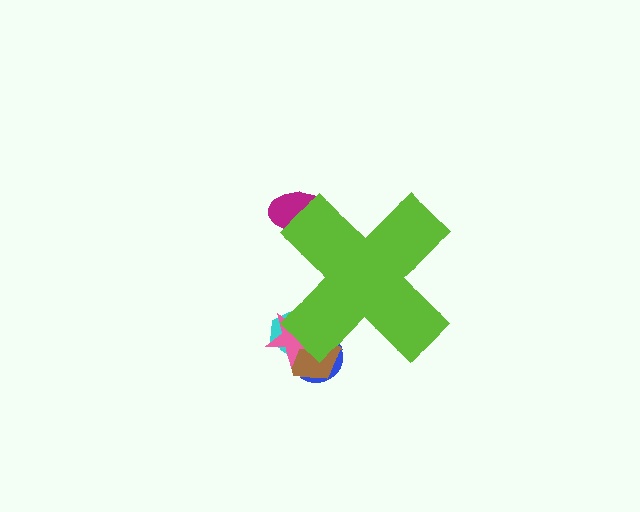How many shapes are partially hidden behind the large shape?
5 shapes are partially hidden.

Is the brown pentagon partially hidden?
Yes, the brown pentagon is partially hidden behind the lime cross.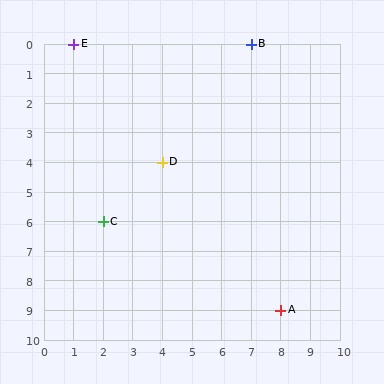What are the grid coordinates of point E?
Point E is at grid coordinates (1, 0).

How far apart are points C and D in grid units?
Points C and D are 2 columns and 2 rows apart (about 2.8 grid units diagonally).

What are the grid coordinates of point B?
Point B is at grid coordinates (7, 0).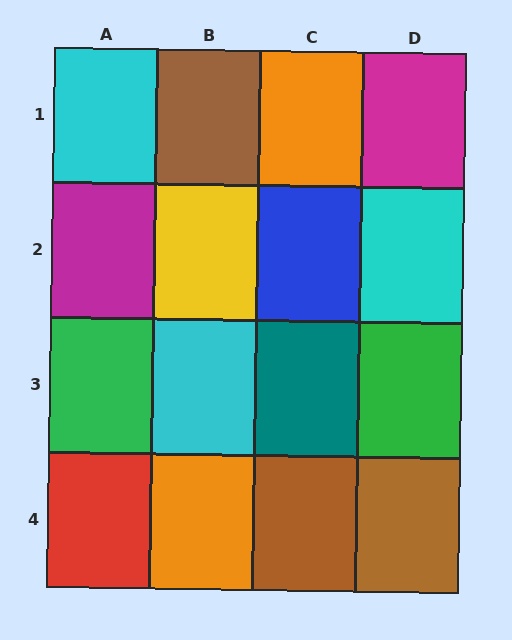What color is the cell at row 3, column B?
Cyan.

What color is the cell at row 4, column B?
Orange.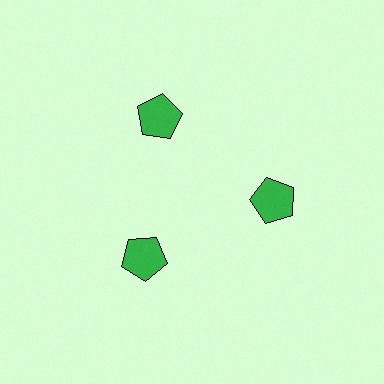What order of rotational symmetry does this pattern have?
This pattern has 3-fold rotational symmetry.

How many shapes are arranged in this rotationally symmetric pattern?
There are 3 shapes, arranged in 3 groups of 1.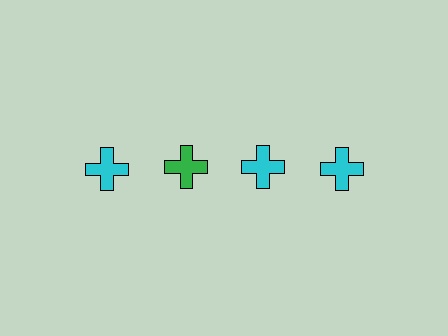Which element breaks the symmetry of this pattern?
The green cross in the top row, second from left column breaks the symmetry. All other shapes are cyan crosses.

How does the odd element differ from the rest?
It has a different color: green instead of cyan.